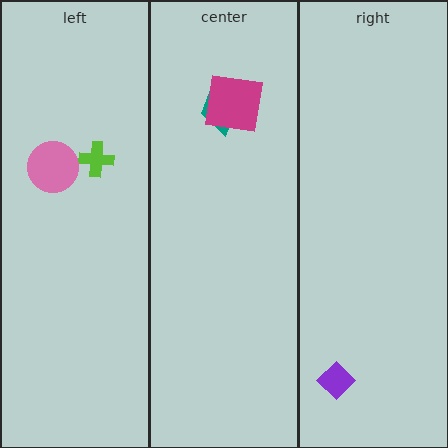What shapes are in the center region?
The teal trapezoid, the magenta square.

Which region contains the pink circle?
The left region.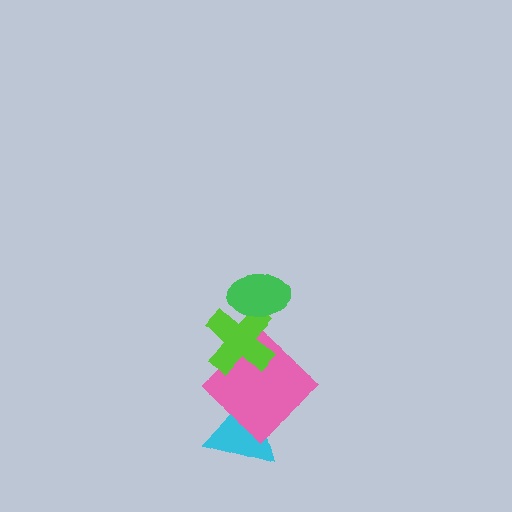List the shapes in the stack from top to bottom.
From top to bottom: the green ellipse, the lime cross, the pink diamond, the cyan triangle.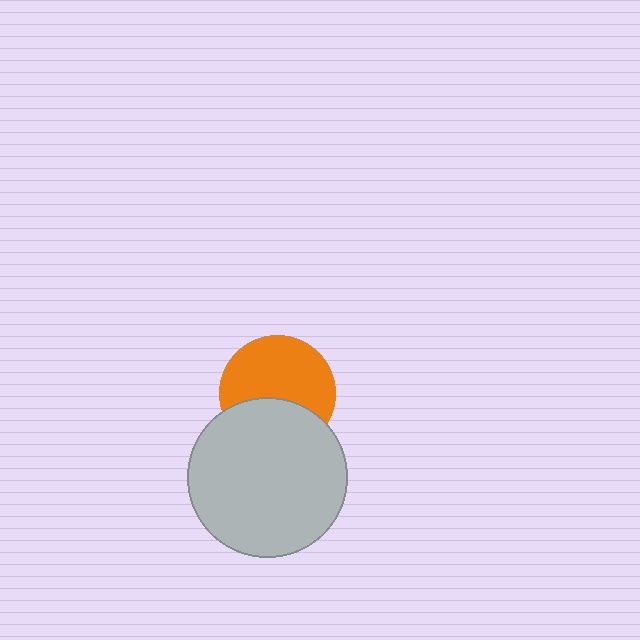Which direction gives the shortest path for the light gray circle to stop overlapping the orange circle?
Moving down gives the shortest separation.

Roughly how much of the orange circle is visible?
About half of it is visible (roughly 62%).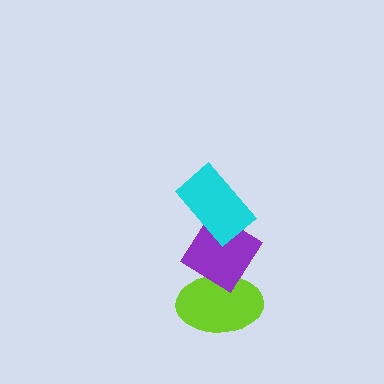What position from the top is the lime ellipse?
The lime ellipse is 3rd from the top.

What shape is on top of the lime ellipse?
The purple diamond is on top of the lime ellipse.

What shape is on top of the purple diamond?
The cyan rectangle is on top of the purple diamond.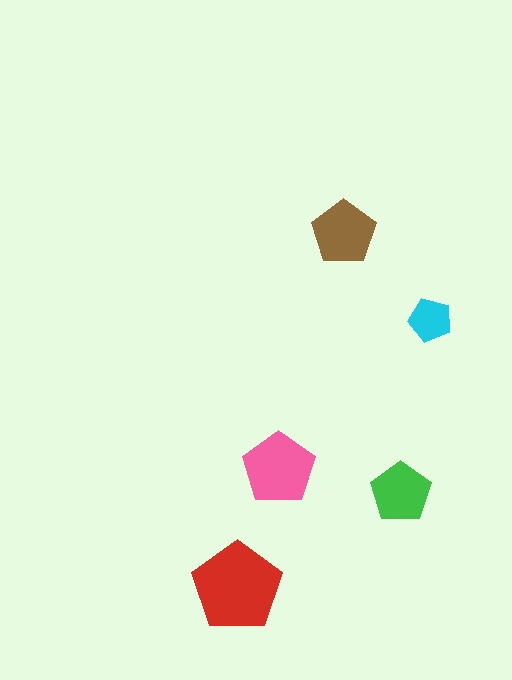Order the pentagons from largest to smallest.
the red one, the pink one, the brown one, the green one, the cyan one.